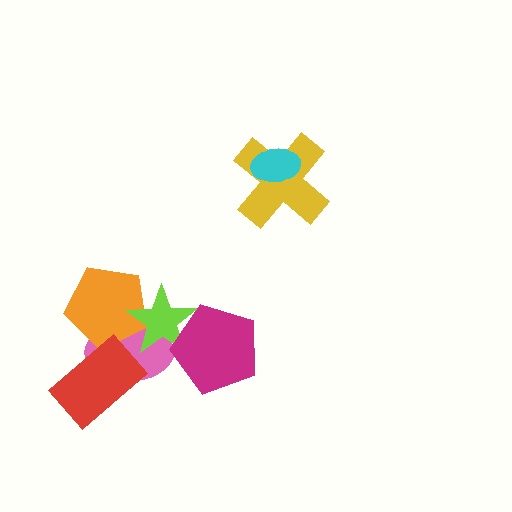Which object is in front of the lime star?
The magenta pentagon is in front of the lime star.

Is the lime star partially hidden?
Yes, it is partially covered by another shape.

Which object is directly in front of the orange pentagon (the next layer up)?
The red rectangle is directly in front of the orange pentagon.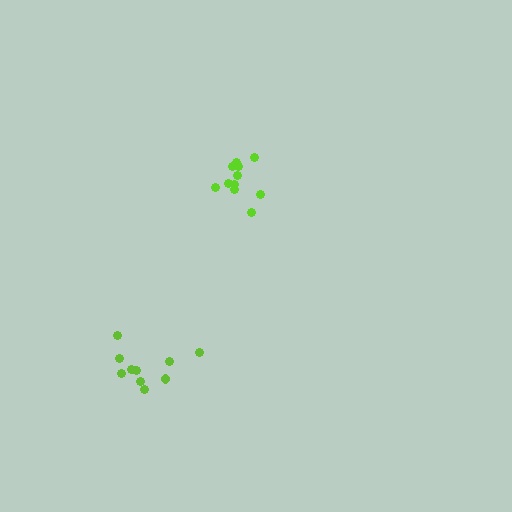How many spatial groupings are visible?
There are 2 spatial groupings.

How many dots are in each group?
Group 1: 10 dots, Group 2: 11 dots (21 total).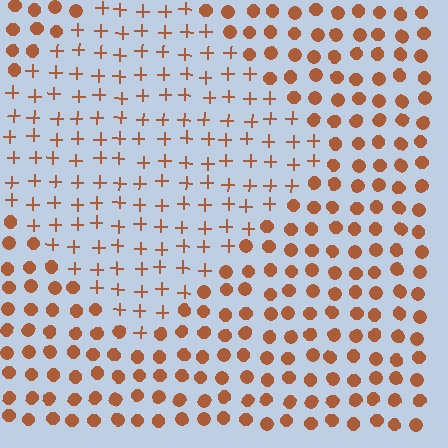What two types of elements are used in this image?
The image uses plus signs inside the diamond region and circles outside it.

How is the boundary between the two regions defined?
The boundary is defined by a change in element shape: plus signs inside vs. circles outside. All elements share the same color and spacing.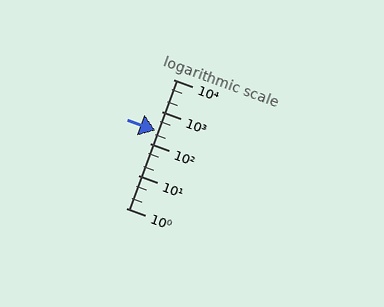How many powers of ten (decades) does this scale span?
The scale spans 4 decades, from 1 to 10000.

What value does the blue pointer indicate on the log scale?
The pointer indicates approximately 250.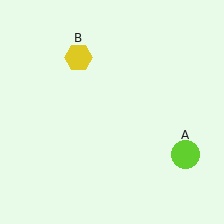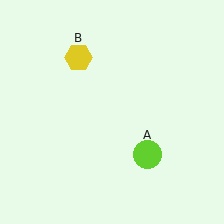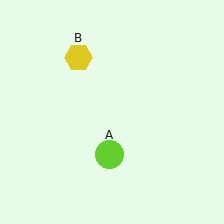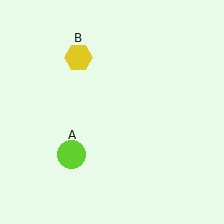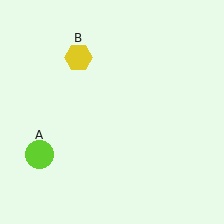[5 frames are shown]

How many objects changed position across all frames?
1 object changed position: lime circle (object A).